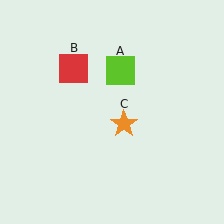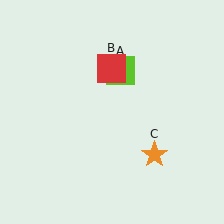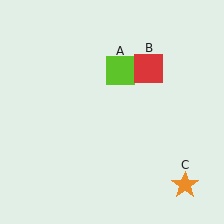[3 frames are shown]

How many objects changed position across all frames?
2 objects changed position: red square (object B), orange star (object C).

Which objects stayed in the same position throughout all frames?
Lime square (object A) remained stationary.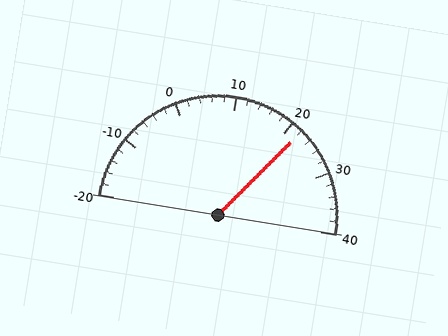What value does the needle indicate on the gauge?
The needle indicates approximately 22.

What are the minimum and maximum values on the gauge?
The gauge ranges from -20 to 40.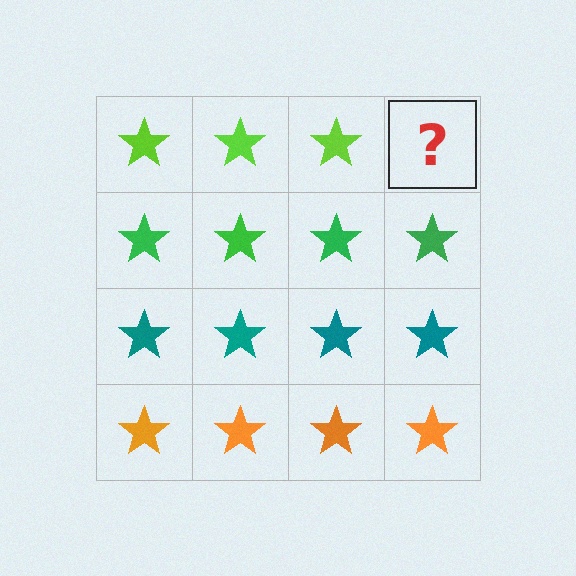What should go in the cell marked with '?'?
The missing cell should contain a lime star.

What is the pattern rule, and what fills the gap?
The rule is that each row has a consistent color. The gap should be filled with a lime star.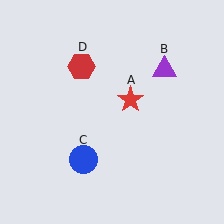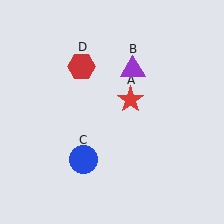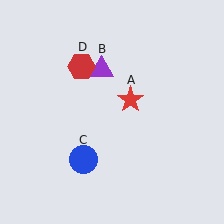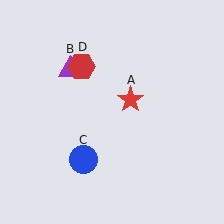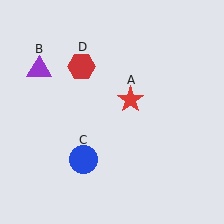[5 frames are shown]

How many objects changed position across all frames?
1 object changed position: purple triangle (object B).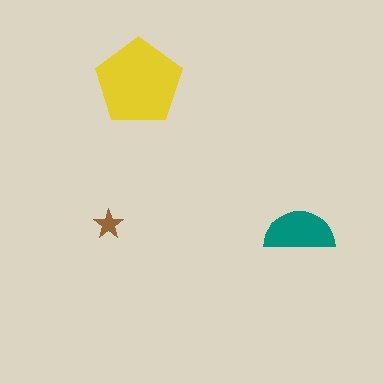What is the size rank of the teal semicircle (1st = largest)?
2nd.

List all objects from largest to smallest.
The yellow pentagon, the teal semicircle, the brown star.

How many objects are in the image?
There are 3 objects in the image.